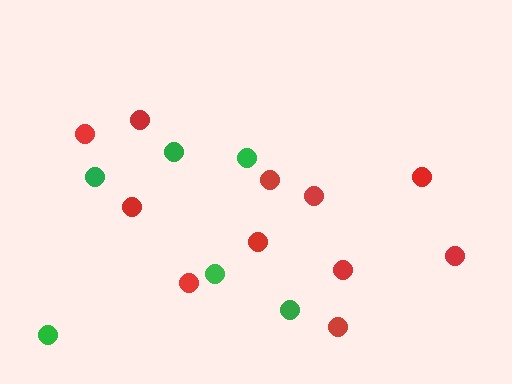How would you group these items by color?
There are 2 groups: one group of red circles (11) and one group of green circles (6).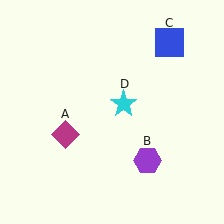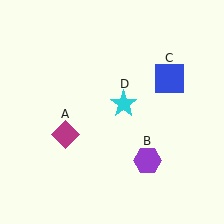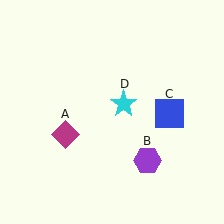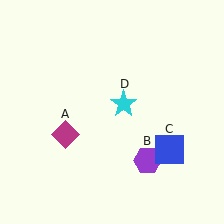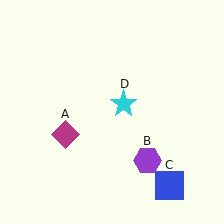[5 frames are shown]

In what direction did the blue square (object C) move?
The blue square (object C) moved down.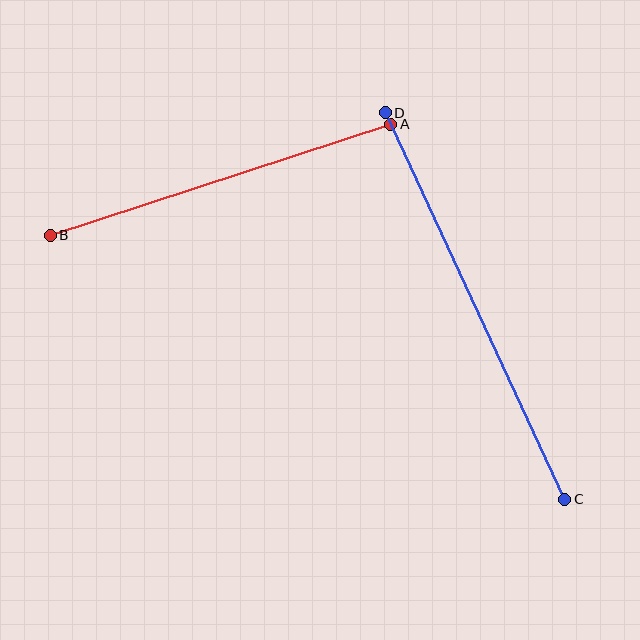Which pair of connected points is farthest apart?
Points C and D are farthest apart.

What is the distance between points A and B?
The distance is approximately 358 pixels.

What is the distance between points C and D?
The distance is approximately 426 pixels.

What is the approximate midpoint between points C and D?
The midpoint is at approximately (475, 306) pixels.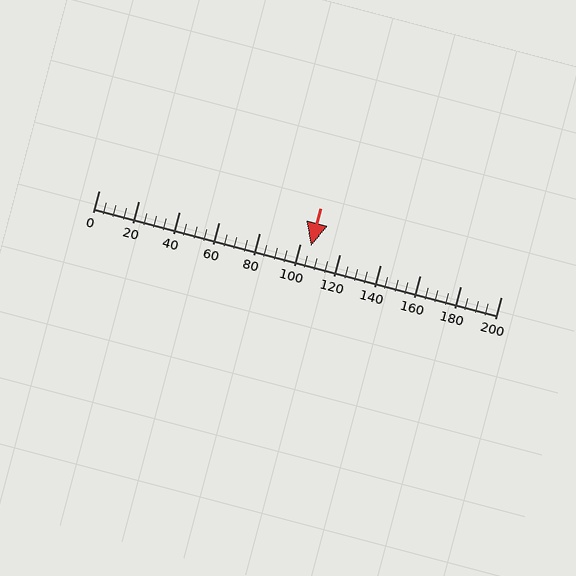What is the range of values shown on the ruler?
The ruler shows values from 0 to 200.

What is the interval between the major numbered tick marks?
The major tick marks are spaced 20 units apart.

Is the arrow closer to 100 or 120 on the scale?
The arrow is closer to 100.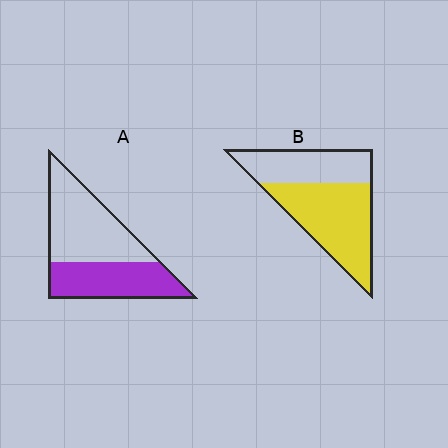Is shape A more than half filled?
No.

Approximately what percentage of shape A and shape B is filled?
A is approximately 45% and B is approximately 60%.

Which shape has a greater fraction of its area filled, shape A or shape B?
Shape B.